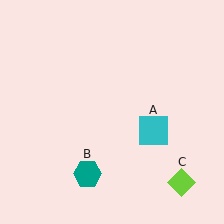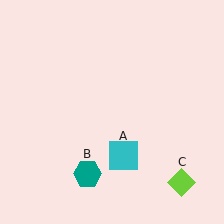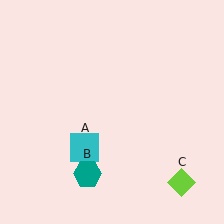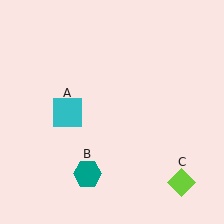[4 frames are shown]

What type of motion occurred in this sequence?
The cyan square (object A) rotated clockwise around the center of the scene.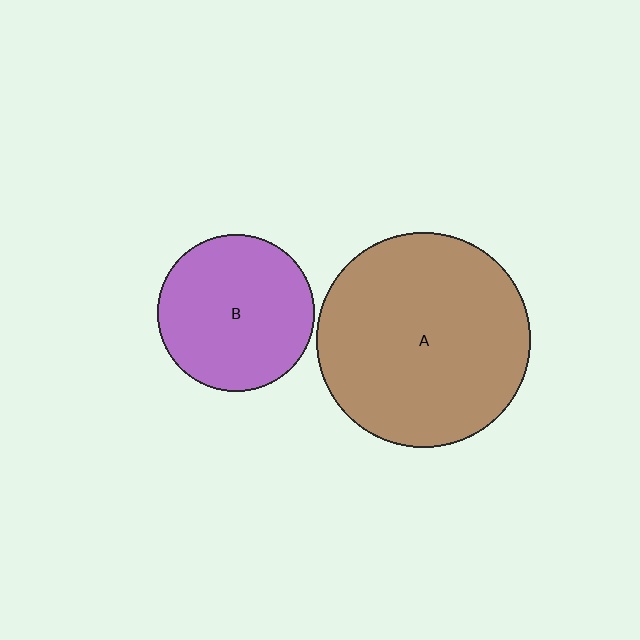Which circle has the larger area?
Circle A (brown).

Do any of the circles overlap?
No, none of the circles overlap.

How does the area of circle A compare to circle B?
Approximately 1.9 times.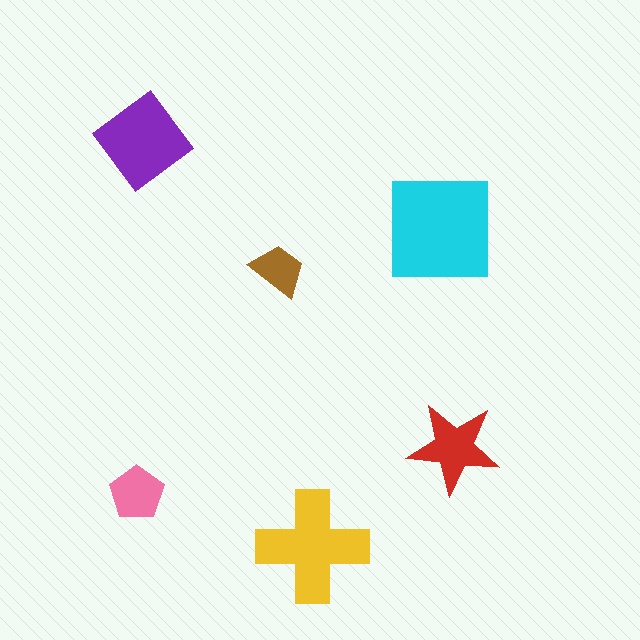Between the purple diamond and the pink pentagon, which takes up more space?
The purple diamond.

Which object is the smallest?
The brown trapezoid.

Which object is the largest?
The cyan square.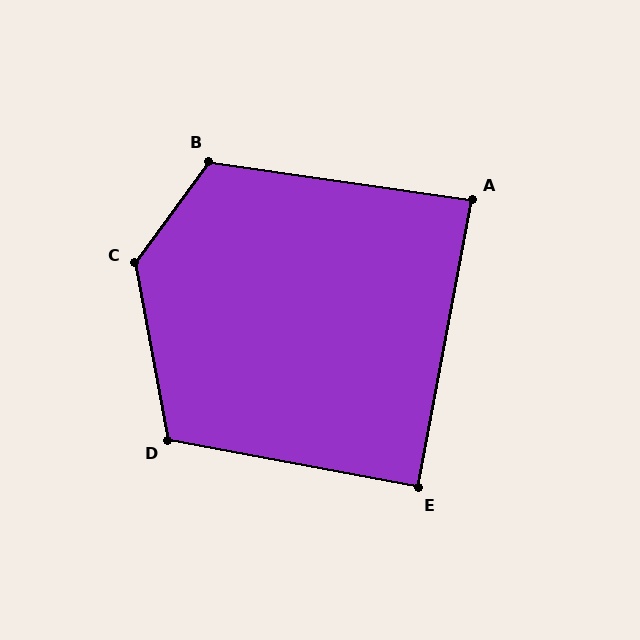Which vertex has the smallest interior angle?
A, at approximately 88 degrees.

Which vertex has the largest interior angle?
C, at approximately 133 degrees.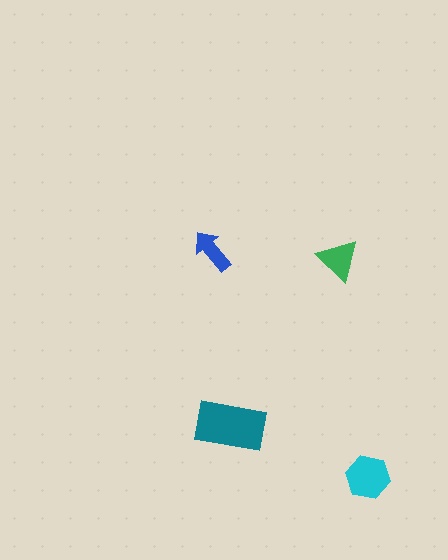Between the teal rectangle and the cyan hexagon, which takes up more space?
The teal rectangle.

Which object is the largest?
The teal rectangle.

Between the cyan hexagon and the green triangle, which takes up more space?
The cyan hexagon.